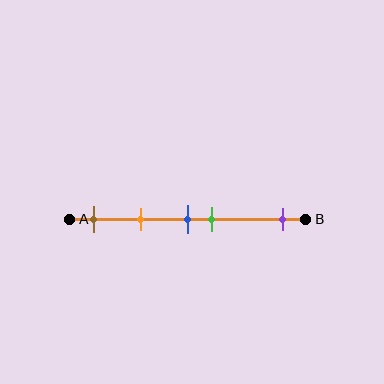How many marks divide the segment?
There are 5 marks dividing the segment.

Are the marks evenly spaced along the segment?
No, the marks are not evenly spaced.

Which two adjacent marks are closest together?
The blue and green marks are the closest adjacent pair.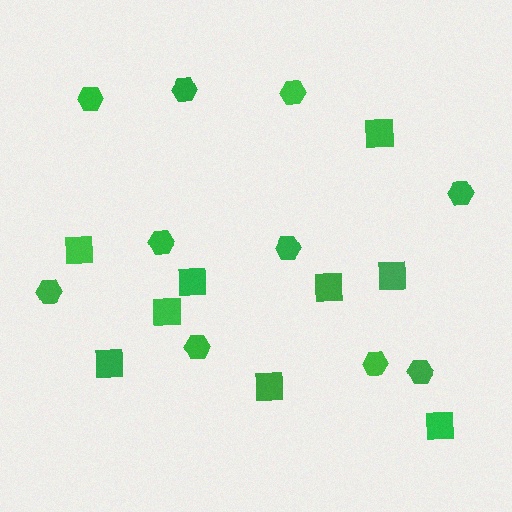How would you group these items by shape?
There are 2 groups: one group of hexagons (10) and one group of squares (9).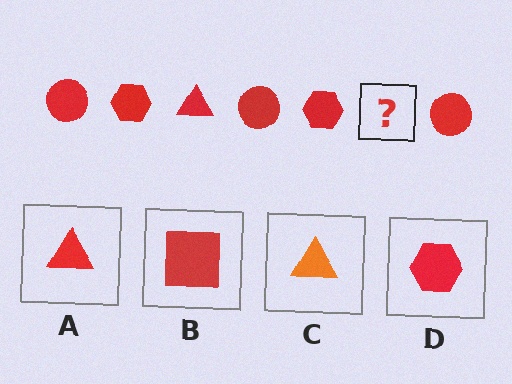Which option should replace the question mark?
Option A.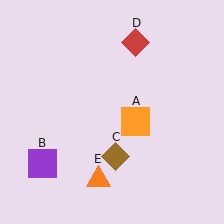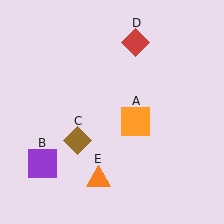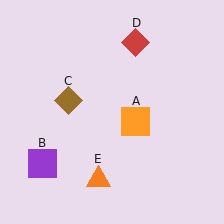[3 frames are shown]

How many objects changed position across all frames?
1 object changed position: brown diamond (object C).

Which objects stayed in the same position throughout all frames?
Orange square (object A) and purple square (object B) and red diamond (object D) and orange triangle (object E) remained stationary.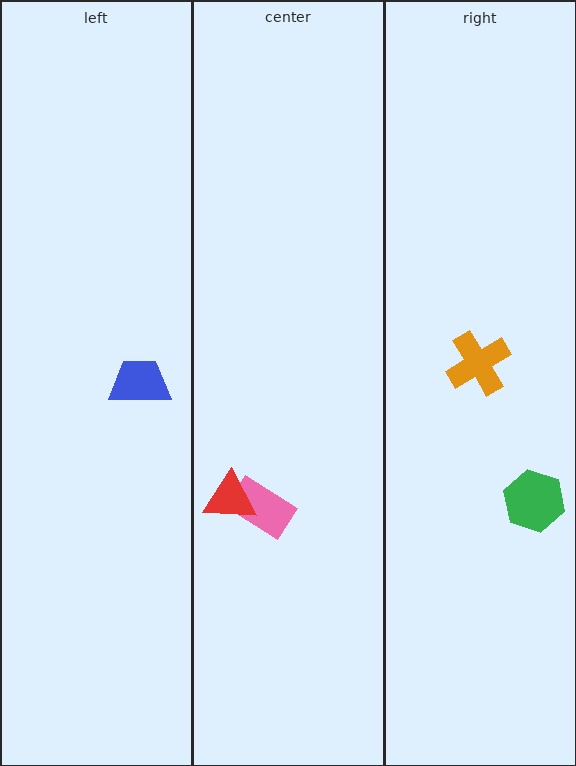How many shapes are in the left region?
1.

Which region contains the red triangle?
The center region.